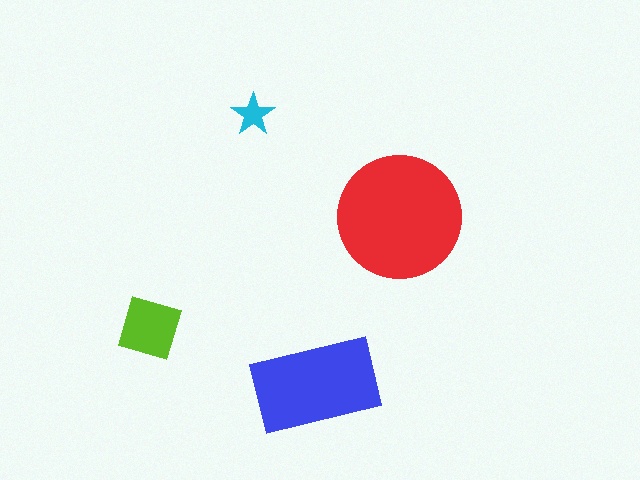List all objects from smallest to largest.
The cyan star, the lime square, the blue rectangle, the red circle.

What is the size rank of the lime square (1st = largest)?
3rd.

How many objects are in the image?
There are 4 objects in the image.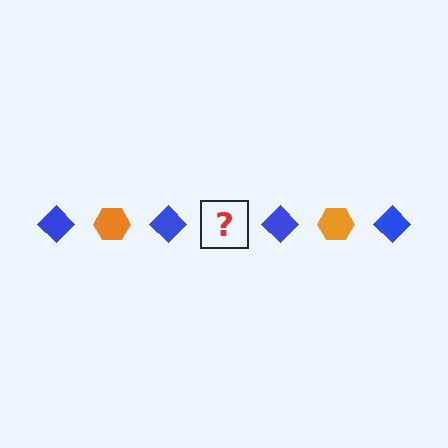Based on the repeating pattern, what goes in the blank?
The blank should be an orange hexagon.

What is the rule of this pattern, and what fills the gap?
The rule is that the pattern alternates between blue diamond and orange hexagon. The gap should be filled with an orange hexagon.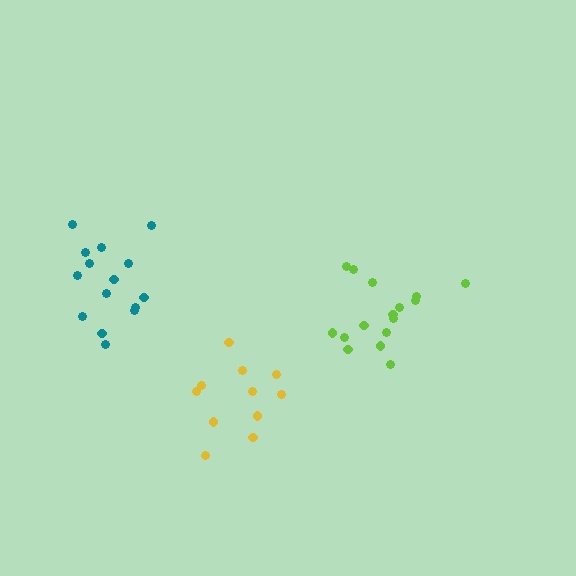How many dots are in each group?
Group 1: 16 dots, Group 2: 15 dots, Group 3: 11 dots (42 total).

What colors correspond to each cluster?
The clusters are colored: lime, teal, yellow.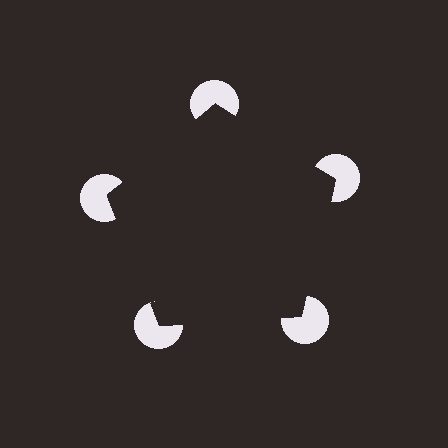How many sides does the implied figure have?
5 sides.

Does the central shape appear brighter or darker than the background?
It typically appears slightly darker than the background, even though no actual brightness change is drawn.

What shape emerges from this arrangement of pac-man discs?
An illusory pentagon — its edges are inferred from the aligned wedge cuts in the pac-man discs, not physically drawn.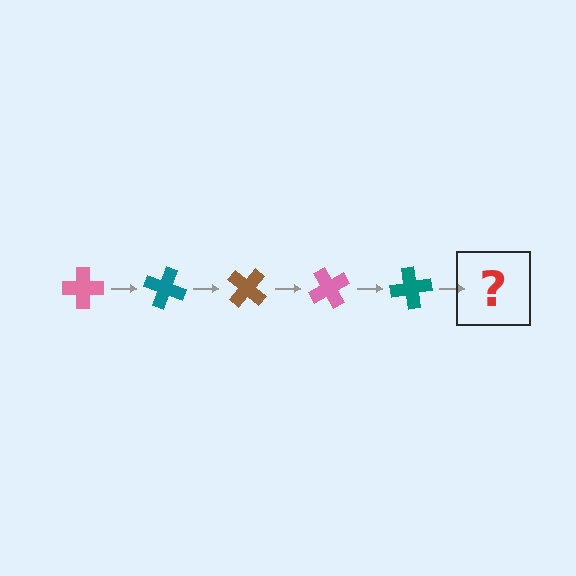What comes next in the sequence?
The next element should be a brown cross, rotated 100 degrees from the start.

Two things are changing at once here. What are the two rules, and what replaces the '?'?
The two rules are that it rotates 20 degrees each step and the color cycles through pink, teal, and brown. The '?' should be a brown cross, rotated 100 degrees from the start.